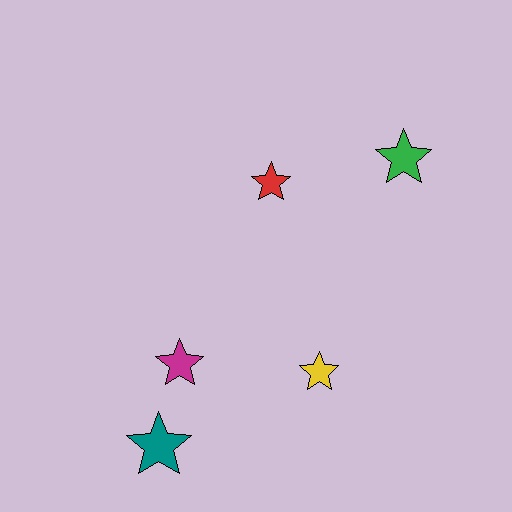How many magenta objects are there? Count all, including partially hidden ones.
There is 1 magenta object.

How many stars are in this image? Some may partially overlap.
There are 5 stars.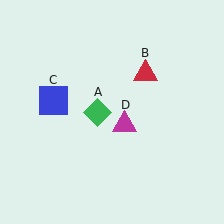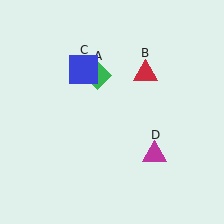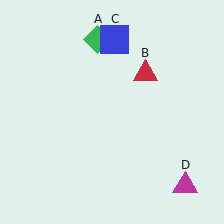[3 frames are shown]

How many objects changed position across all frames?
3 objects changed position: green diamond (object A), blue square (object C), magenta triangle (object D).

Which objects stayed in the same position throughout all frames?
Red triangle (object B) remained stationary.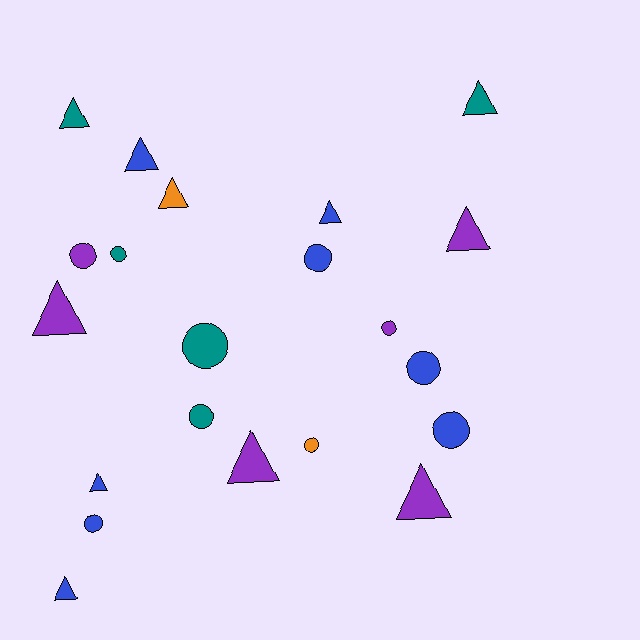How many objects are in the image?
There are 21 objects.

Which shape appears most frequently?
Triangle, with 11 objects.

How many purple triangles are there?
There are 4 purple triangles.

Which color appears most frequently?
Blue, with 8 objects.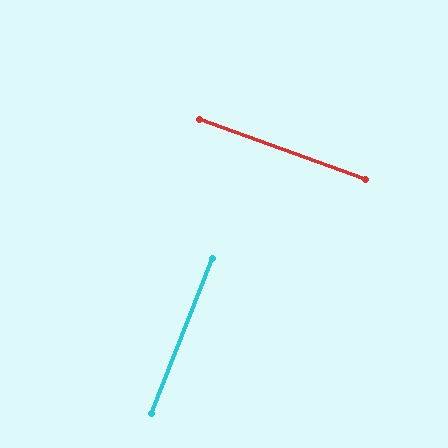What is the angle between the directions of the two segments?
Approximately 89 degrees.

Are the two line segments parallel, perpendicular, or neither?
Perpendicular — they meet at approximately 89°.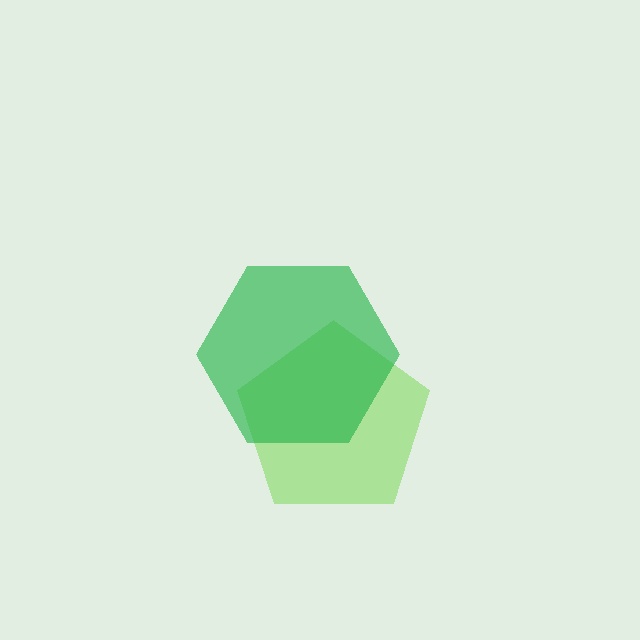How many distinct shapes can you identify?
There are 2 distinct shapes: a lime pentagon, a green hexagon.